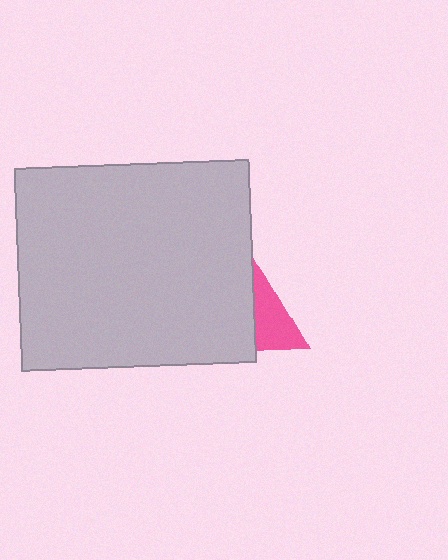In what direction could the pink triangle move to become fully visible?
The pink triangle could move right. That would shift it out from behind the light gray rectangle entirely.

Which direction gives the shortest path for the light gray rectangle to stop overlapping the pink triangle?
Moving left gives the shortest separation.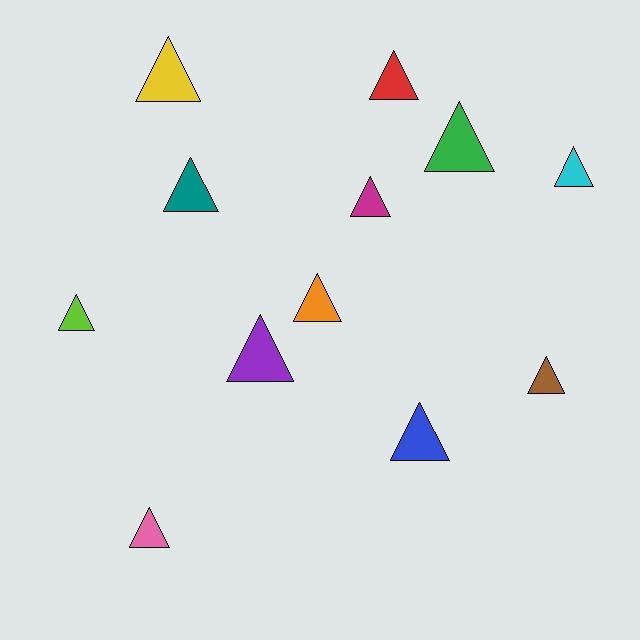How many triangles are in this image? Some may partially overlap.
There are 12 triangles.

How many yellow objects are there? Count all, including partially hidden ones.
There is 1 yellow object.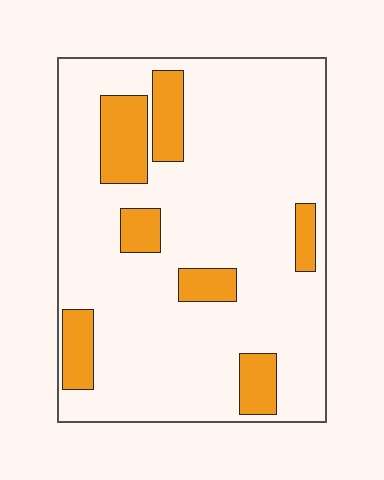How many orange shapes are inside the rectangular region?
7.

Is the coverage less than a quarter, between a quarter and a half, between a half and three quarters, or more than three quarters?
Less than a quarter.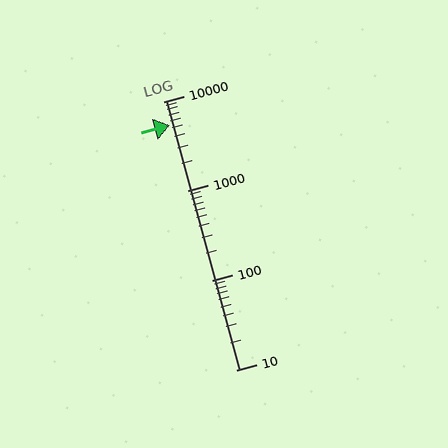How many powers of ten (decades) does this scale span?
The scale spans 3 decades, from 10 to 10000.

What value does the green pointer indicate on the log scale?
The pointer indicates approximately 5500.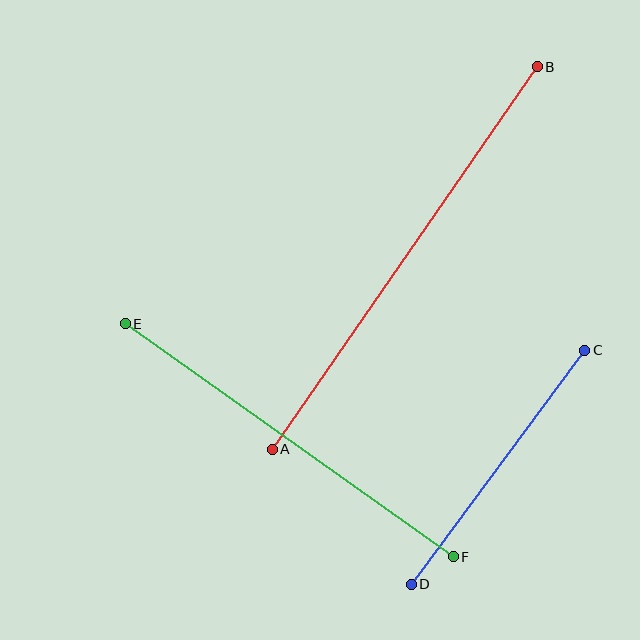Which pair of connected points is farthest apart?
Points A and B are farthest apart.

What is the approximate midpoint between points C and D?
The midpoint is at approximately (498, 467) pixels.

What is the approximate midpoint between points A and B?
The midpoint is at approximately (405, 258) pixels.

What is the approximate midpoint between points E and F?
The midpoint is at approximately (289, 440) pixels.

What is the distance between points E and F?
The distance is approximately 402 pixels.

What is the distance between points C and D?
The distance is approximately 292 pixels.